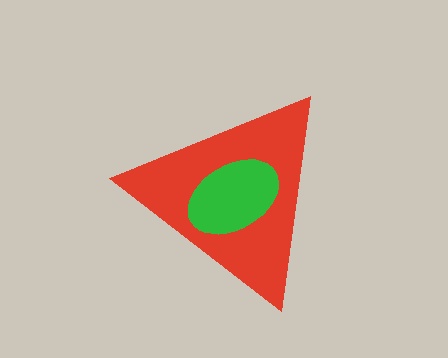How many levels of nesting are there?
2.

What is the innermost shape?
The green ellipse.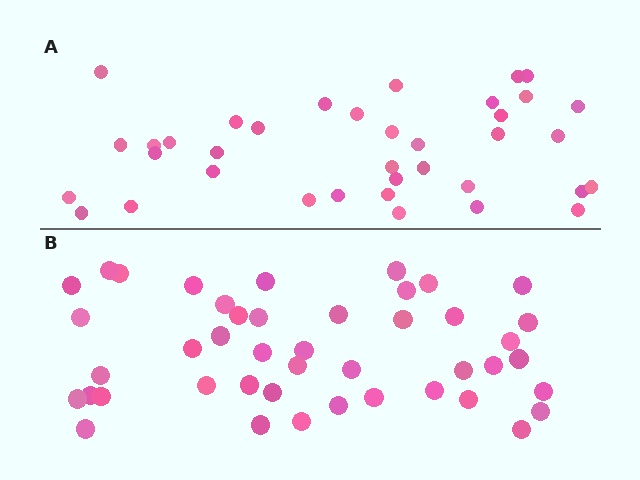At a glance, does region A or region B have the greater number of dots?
Region B (the bottom region) has more dots.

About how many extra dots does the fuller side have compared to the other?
Region B has roughly 8 or so more dots than region A.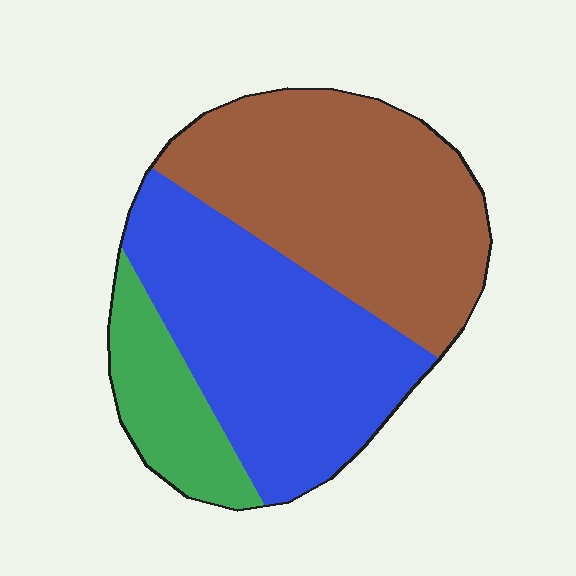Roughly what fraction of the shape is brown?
Brown takes up between a quarter and a half of the shape.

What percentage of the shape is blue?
Blue takes up about two fifths (2/5) of the shape.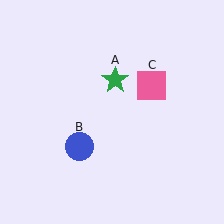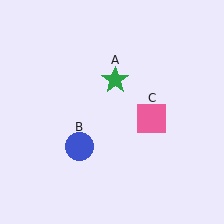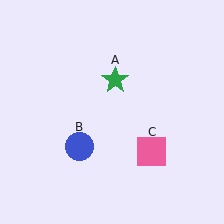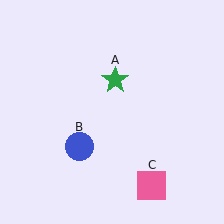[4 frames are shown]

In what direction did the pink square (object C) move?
The pink square (object C) moved down.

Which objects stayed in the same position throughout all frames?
Green star (object A) and blue circle (object B) remained stationary.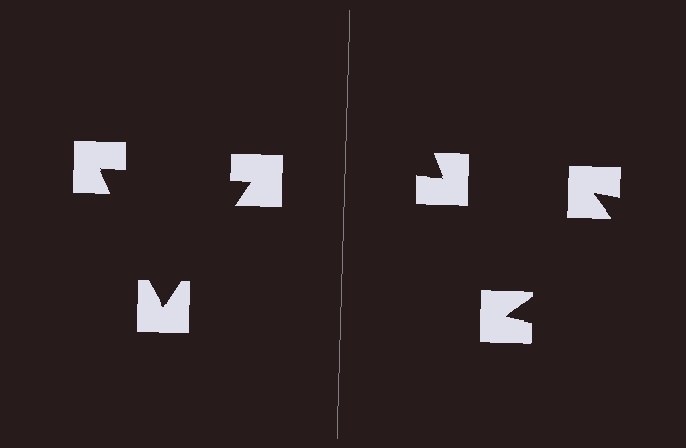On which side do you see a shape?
An illusory triangle appears on the left side. On the right side the wedge cuts are rotated, so no coherent shape forms.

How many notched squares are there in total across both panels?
6 — 3 on each side.